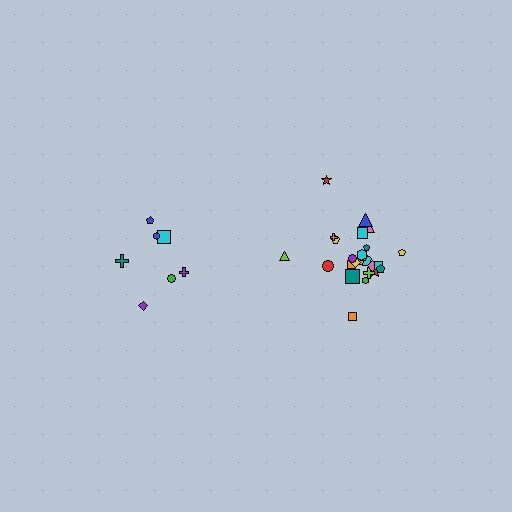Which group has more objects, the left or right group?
The right group.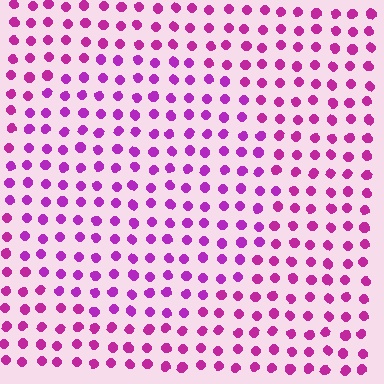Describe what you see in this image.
The image is filled with small magenta elements in a uniform arrangement. A circle-shaped region is visible where the elements are tinted to a slightly different hue, forming a subtle color boundary.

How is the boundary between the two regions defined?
The boundary is defined purely by a slight shift in hue (about 19 degrees). Spacing, size, and orientation are identical on both sides.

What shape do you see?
I see a circle.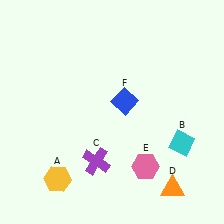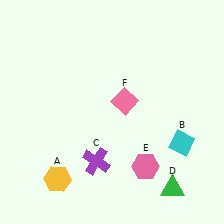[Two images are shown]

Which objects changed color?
D changed from orange to green. F changed from blue to pink.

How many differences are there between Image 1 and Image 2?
There are 2 differences between the two images.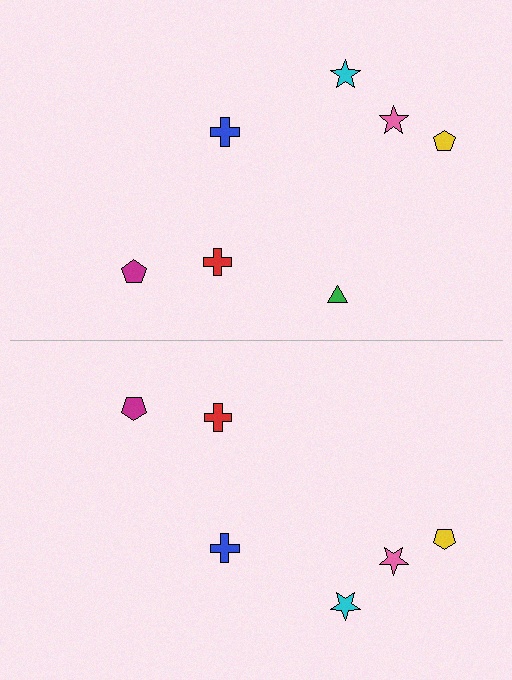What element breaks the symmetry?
A green triangle is missing from the bottom side.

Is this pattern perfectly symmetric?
No, the pattern is not perfectly symmetric. A green triangle is missing from the bottom side.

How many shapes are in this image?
There are 13 shapes in this image.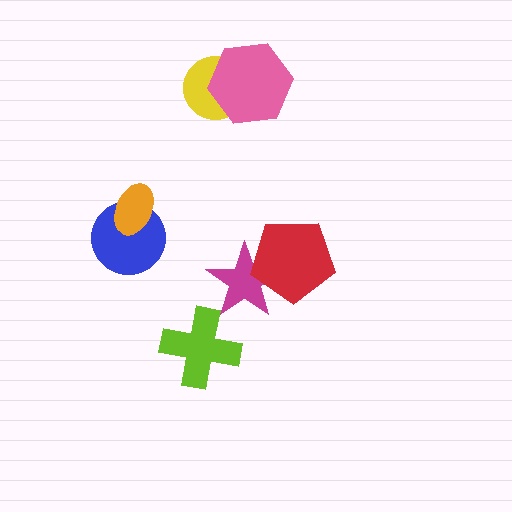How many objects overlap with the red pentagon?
1 object overlaps with the red pentagon.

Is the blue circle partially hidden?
Yes, it is partially covered by another shape.